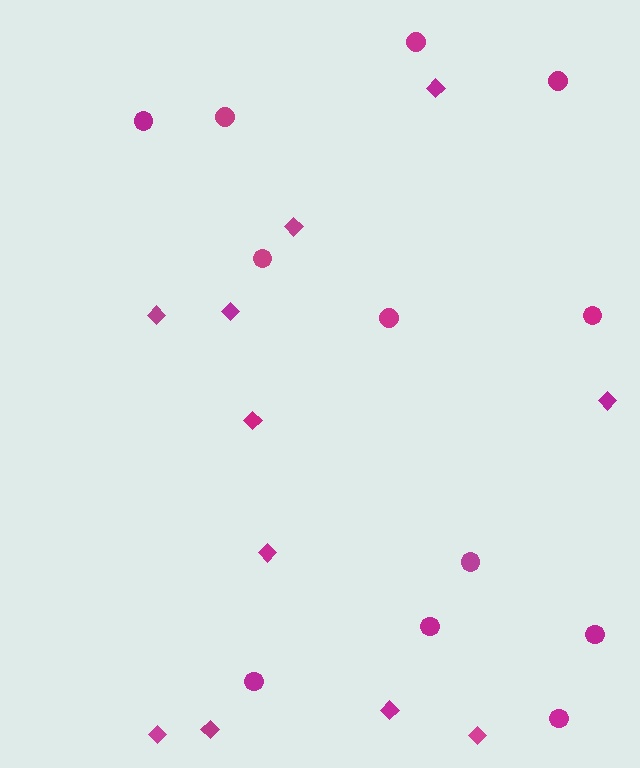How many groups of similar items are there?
There are 2 groups: one group of diamonds (11) and one group of circles (12).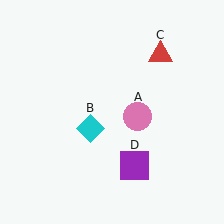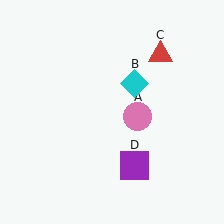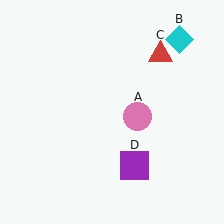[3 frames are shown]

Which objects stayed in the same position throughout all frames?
Pink circle (object A) and red triangle (object C) and purple square (object D) remained stationary.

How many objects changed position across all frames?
1 object changed position: cyan diamond (object B).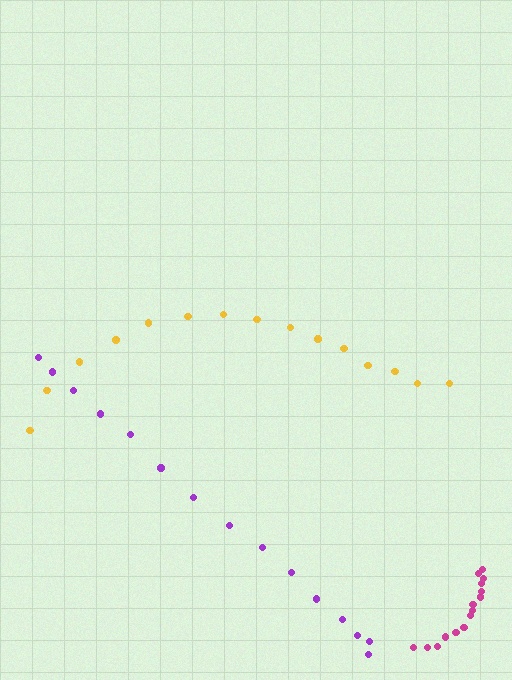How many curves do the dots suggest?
There are 3 distinct paths.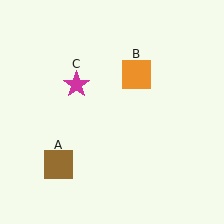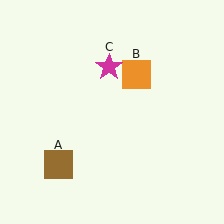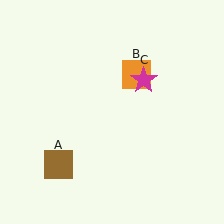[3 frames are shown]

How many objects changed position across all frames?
1 object changed position: magenta star (object C).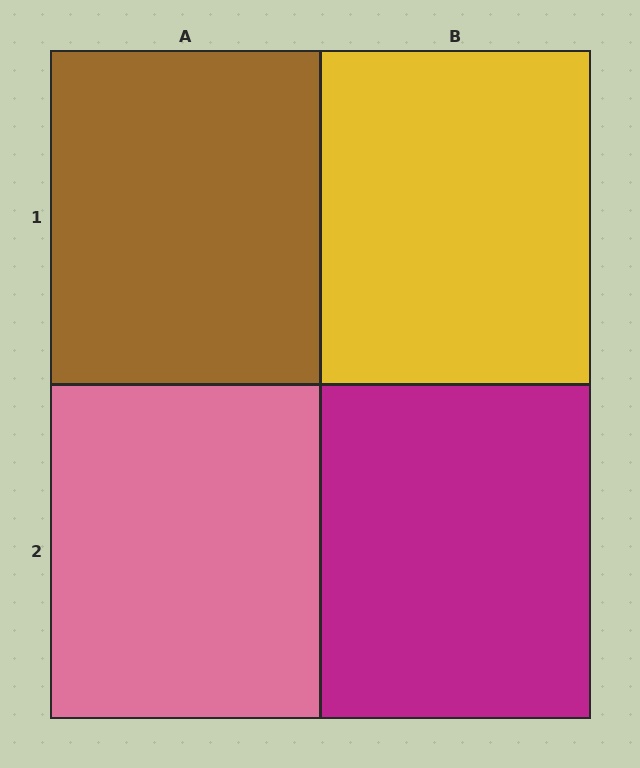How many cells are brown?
1 cell is brown.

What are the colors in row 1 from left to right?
Brown, yellow.